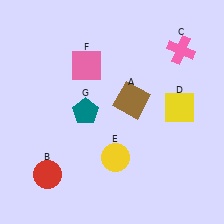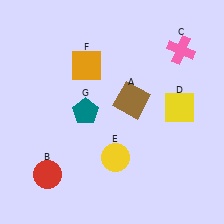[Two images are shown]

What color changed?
The square (F) changed from pink in Image 1 to orange in Image 2.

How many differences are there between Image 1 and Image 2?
There is 1 difference between the two images.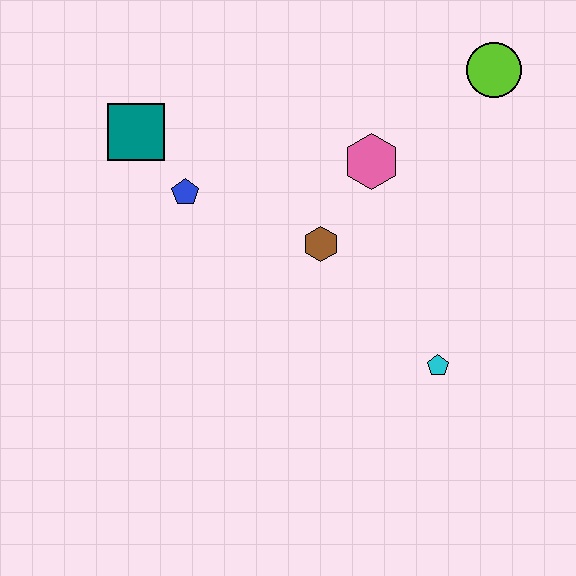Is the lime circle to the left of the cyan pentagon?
No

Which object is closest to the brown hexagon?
The pink hexagon is closest to the brown hexagon.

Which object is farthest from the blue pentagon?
The lime circle is farthest from the blue pentagon.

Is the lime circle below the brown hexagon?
No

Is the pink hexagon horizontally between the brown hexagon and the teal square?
No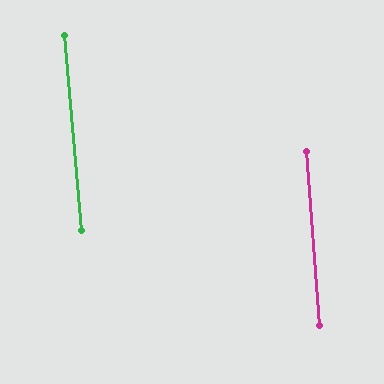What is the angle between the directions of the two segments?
Approximately 1 degree.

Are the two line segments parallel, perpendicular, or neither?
Parallel — their directions differ by only 1.0°.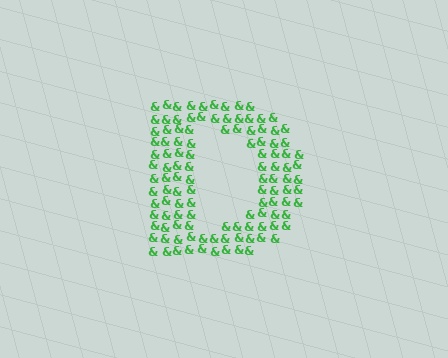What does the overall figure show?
The overall figure shows the letter D.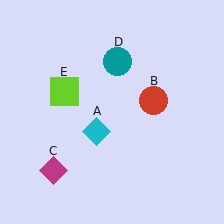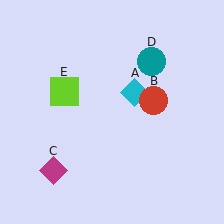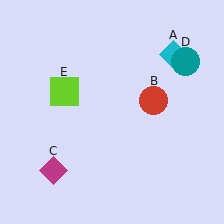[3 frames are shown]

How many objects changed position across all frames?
2 objects changed position: cyan diamond (object A), teal circle (object D).